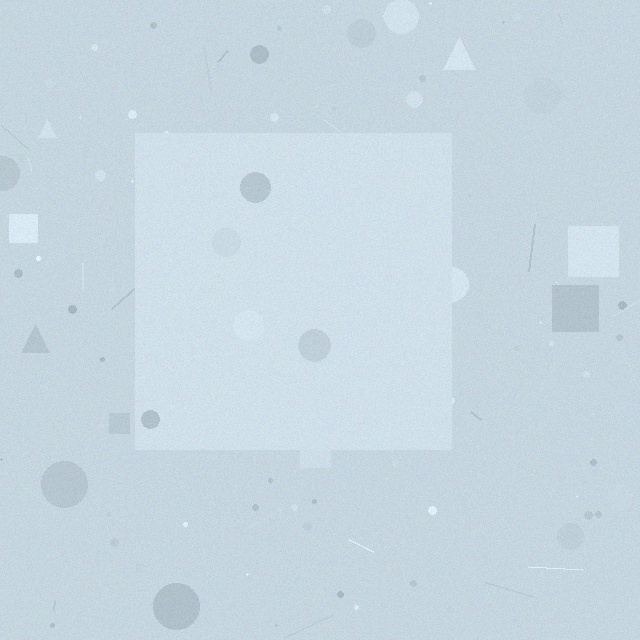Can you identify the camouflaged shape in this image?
The camouflaged shape is a square.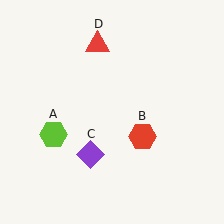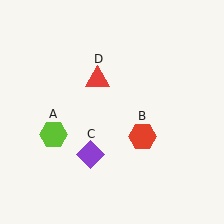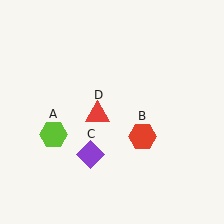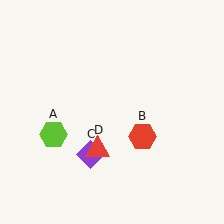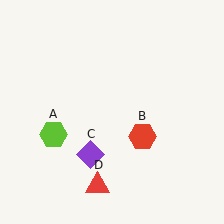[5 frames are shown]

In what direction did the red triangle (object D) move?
The red triangle (object D) moved down.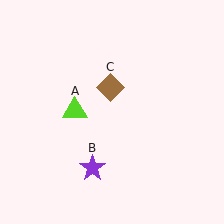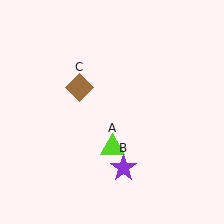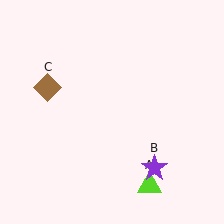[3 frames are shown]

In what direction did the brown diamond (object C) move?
The brown diamond (object C) moved left.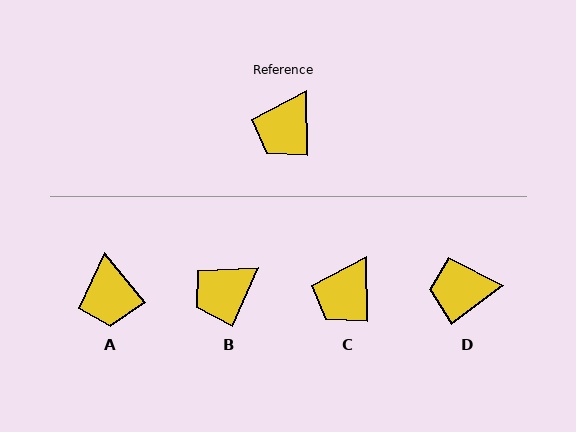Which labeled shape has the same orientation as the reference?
C.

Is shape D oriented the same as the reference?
No, it is off by about 54 degrees.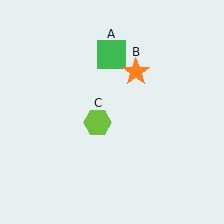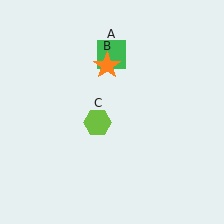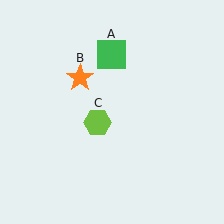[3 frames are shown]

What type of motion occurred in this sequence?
The orange star (object B) rotated counterclockwise around the center of the scene.